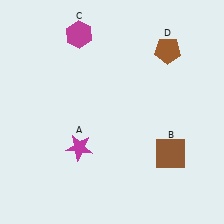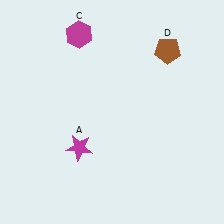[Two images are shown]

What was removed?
The brown square (B) was removed in Image 2.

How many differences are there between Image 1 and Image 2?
There is 1 difference between the two images.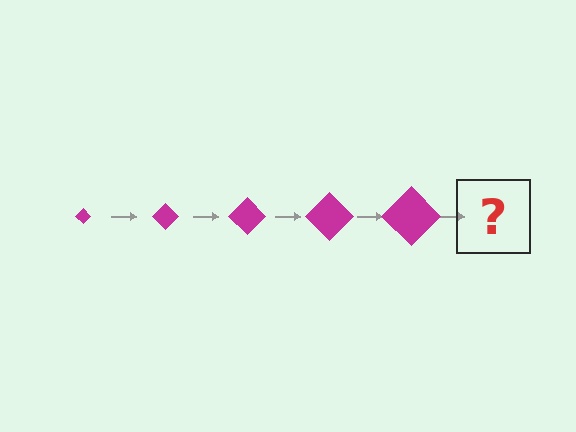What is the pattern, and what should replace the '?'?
The pattern is that the diamond gets progressively larger each step. The '?' should be a magenta diamond, larger than the previous one.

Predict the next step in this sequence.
The next step is a magenta diamond, larger than the previous one.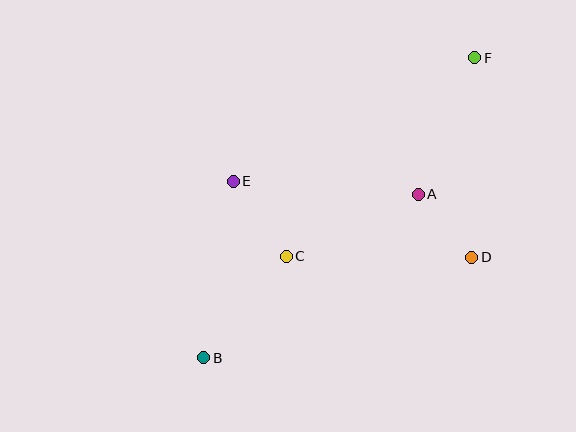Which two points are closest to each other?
Points A and D are closest to each other.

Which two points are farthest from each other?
Points B and F are farthest from each other.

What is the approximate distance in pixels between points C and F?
The distance between C and F is approximately 274 pixels.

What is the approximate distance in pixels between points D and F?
The distance between D and F is approximately 199 pixels.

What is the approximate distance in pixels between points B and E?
The distance between B and E is approximately 179 pixels.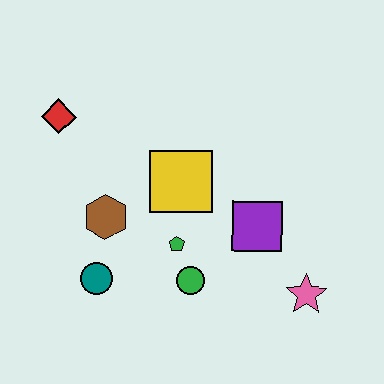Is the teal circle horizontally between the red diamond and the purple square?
Yes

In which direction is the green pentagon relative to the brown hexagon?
The green pentagon is to the right of the brown hexagon.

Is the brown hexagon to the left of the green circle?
Yes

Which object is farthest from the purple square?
The red diamond is farthest from the purple square.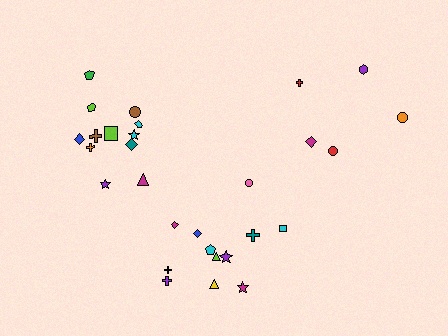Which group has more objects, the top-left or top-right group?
The top-left group.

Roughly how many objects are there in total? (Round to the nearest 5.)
Roughly 30 objects in total.